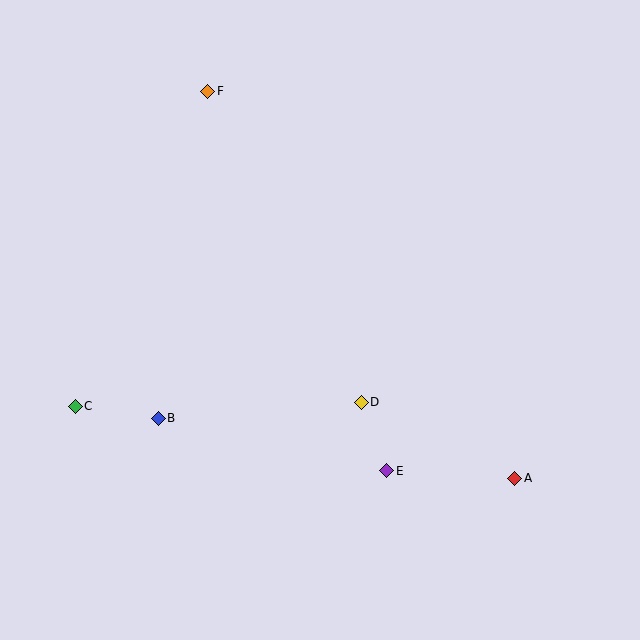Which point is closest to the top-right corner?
Point F is closest to the top-right corner.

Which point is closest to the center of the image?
Point D at (361, 402) is closest to the center.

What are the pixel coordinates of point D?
Point D is at (361, 402).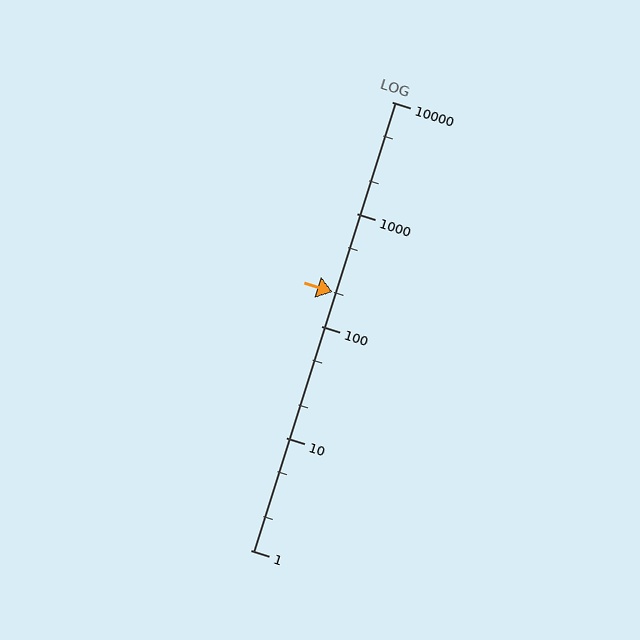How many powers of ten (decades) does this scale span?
The scale spans 4 decades, from 1 to 10000.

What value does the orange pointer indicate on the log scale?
The pointer indicates approximately 200.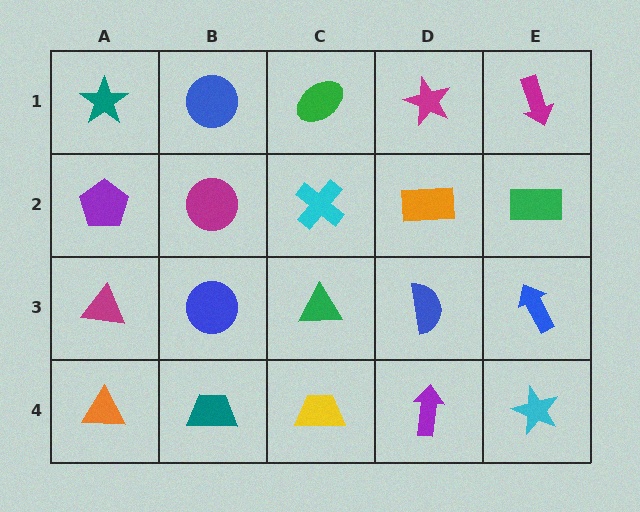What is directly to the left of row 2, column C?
A magenta circle.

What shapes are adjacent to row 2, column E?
A magenta arrow (row 1, column E), a blue arrow (row 3, column E), an orange rectangle (row 2, column D).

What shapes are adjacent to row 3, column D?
An orange rectangle (row 2, column D), a purple arrow (row 4, column D), a green triangle (row 3, column C), a blue arrow (row 3, column E).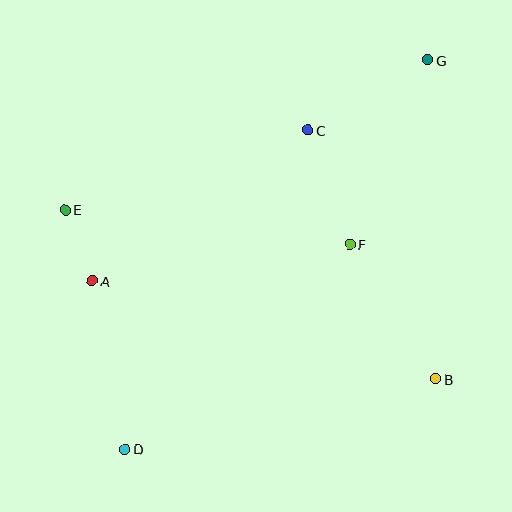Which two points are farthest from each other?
Points D and G are farthest from each other.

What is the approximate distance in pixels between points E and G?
The distance between E and G is approximately 392 pixels.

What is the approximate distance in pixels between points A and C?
The distance between A and C is approximately 263 pixels.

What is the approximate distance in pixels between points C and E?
The distance between C and E is approximately 256 pixels.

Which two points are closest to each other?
Points A and E are closest to each other.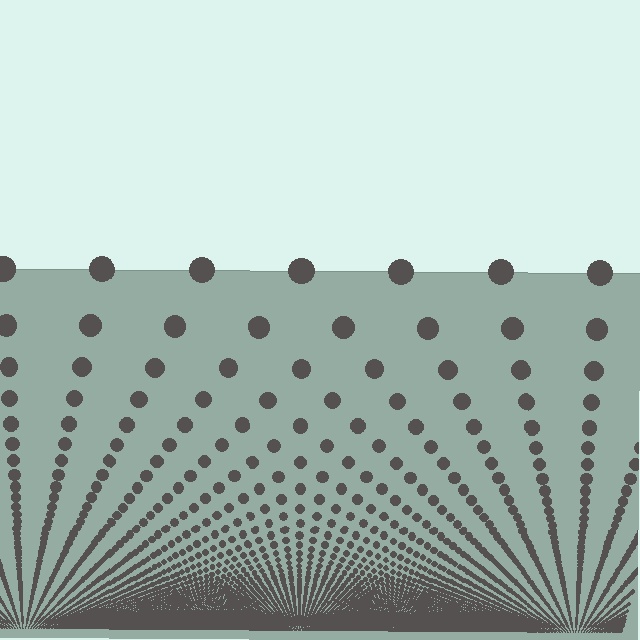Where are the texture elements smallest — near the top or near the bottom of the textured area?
Near the bottom.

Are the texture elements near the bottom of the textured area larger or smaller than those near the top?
Smaller. The gradient is inverted — elements near the bottom are smaller and denser.